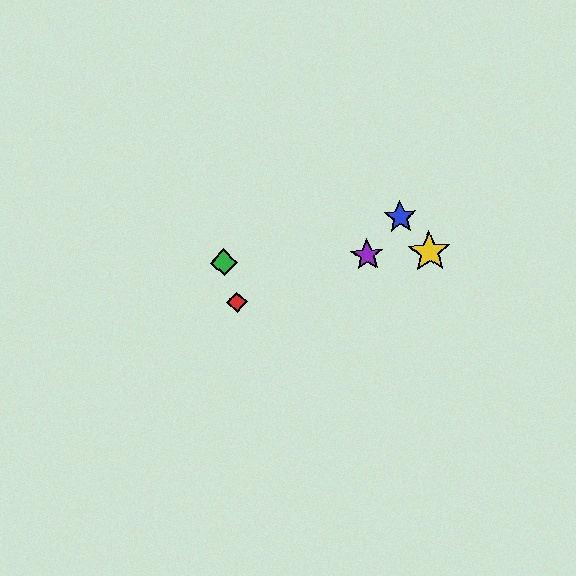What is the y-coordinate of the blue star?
The blue star is at y≈217.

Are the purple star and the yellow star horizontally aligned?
Yes, both are at y≈255.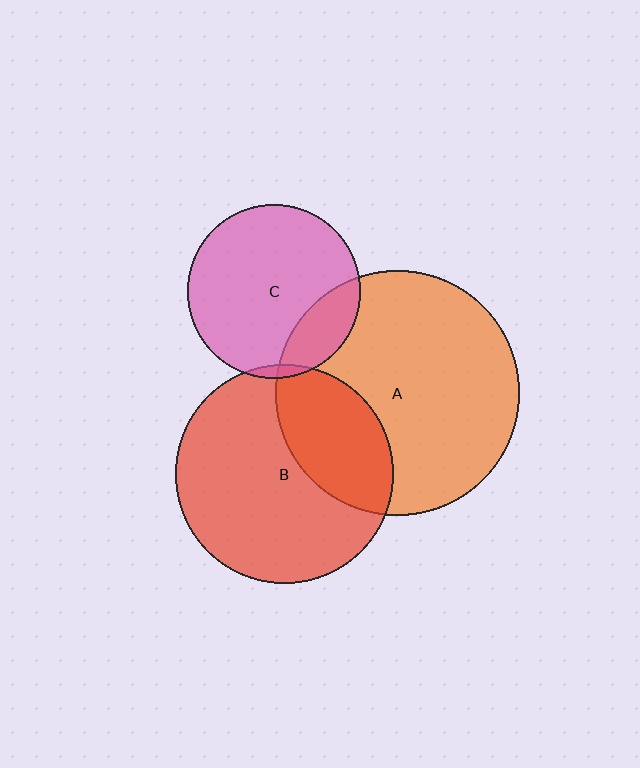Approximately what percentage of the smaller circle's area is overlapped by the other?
Approximately 5%.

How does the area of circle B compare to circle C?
Approximately 1.6 times.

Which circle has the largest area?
Circle A (orange).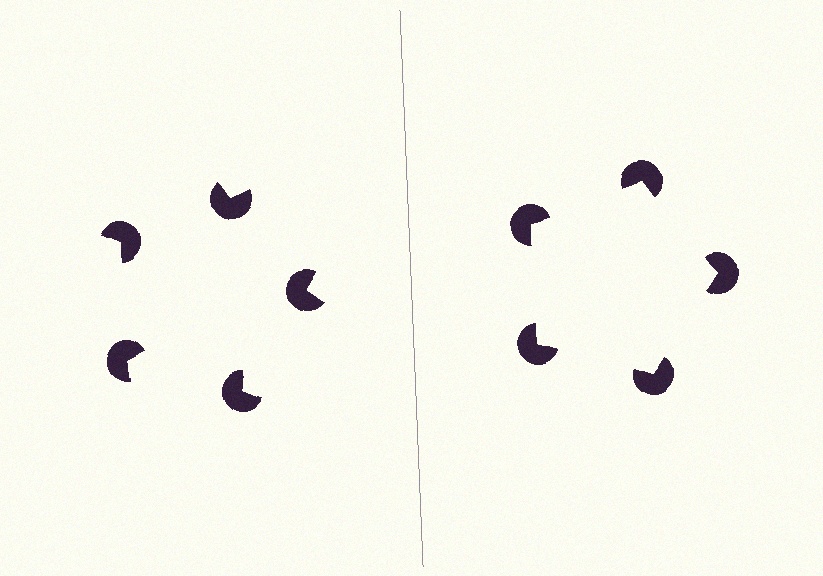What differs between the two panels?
The pac-man discs are positioned identically on both sides; only the wedge orientations differ. On the right they align to a pentagon; on the left they are misaligned.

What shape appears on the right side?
An illusory pentagon.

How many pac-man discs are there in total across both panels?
10 — 5 on each side.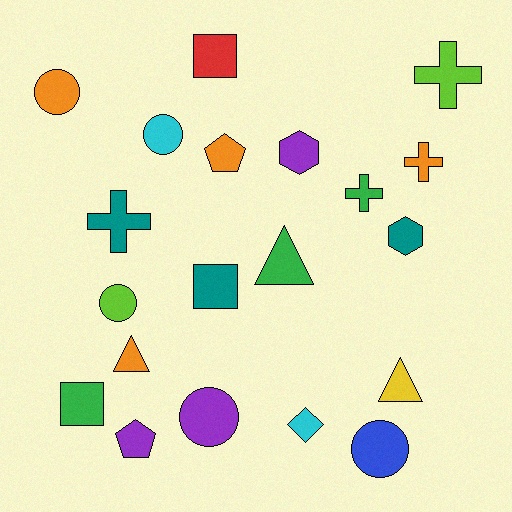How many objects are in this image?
There are 20 objects.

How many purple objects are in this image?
There are 3 purple objects.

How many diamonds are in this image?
There is 1 diamond.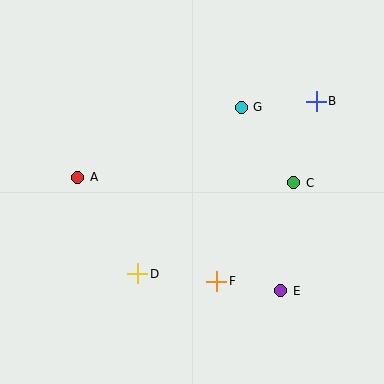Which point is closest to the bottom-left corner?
Point D is closest to the bottom-left corner.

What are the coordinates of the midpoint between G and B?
The midpoint between G and B is at (279, 104).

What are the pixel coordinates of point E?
Point E is at (281, 291).